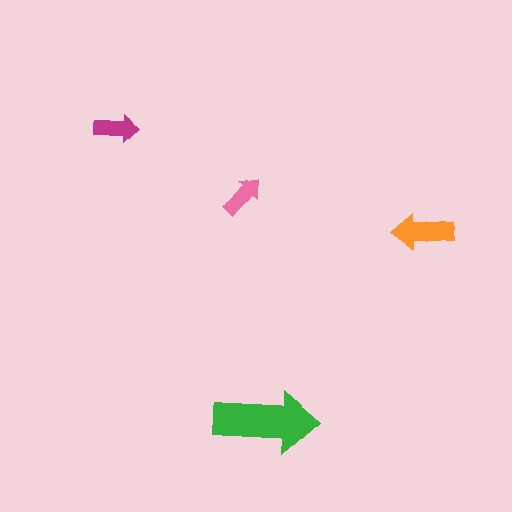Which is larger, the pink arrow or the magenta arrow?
The magenta one.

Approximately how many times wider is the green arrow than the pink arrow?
About 2.5 times wider.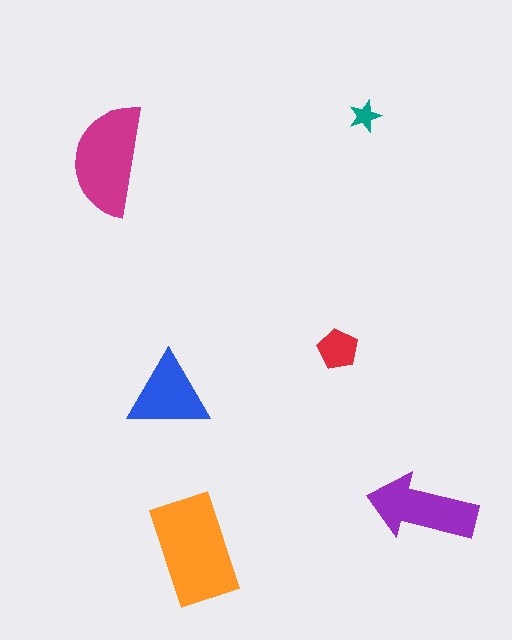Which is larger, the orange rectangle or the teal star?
The orange rectangle.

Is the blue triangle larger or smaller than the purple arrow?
Smaller.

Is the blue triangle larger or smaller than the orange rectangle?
Smaller.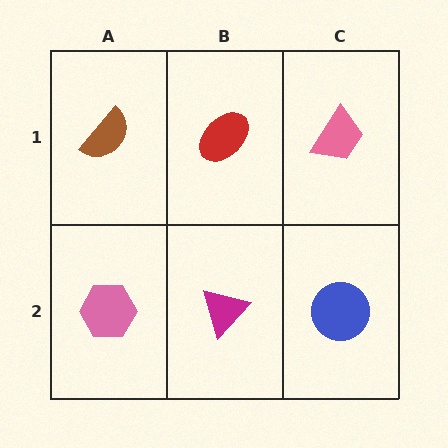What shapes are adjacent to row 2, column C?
A pink trapezoid (row 1, column C), a magenta triangle (row 2, column B).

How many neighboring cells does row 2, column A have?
2.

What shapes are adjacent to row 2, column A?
A brown semicircle (row 1, column A), a magenta triangle (row 2, column B).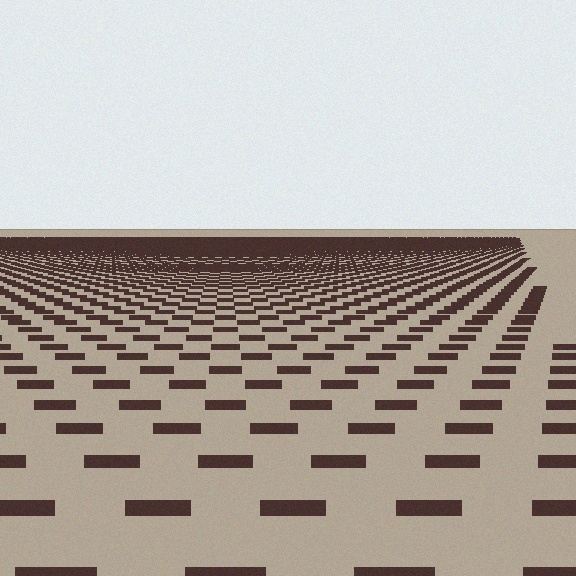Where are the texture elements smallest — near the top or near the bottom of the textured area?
Near the top.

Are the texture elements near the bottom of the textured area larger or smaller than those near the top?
Larger. Near the bottom, elements are closer to the viewer and appear at a bigger on-screen size.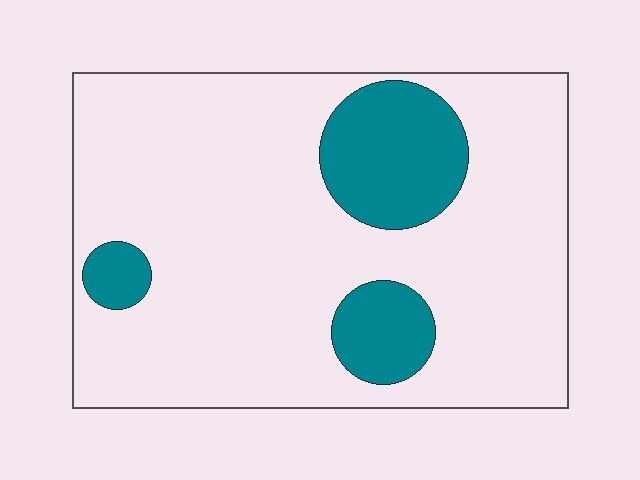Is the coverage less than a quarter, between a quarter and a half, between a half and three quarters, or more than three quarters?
Less than a quarter.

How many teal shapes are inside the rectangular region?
3.